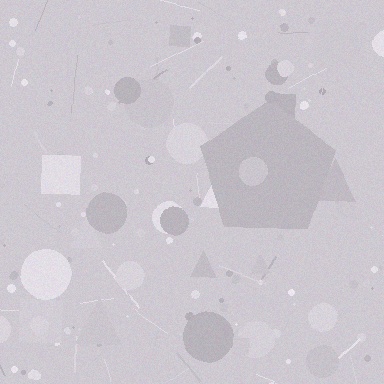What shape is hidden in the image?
A pentagon is hidden in the image.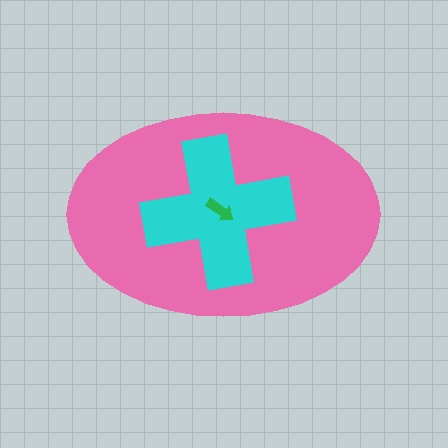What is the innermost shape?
The green arrow.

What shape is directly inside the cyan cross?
The green arrow.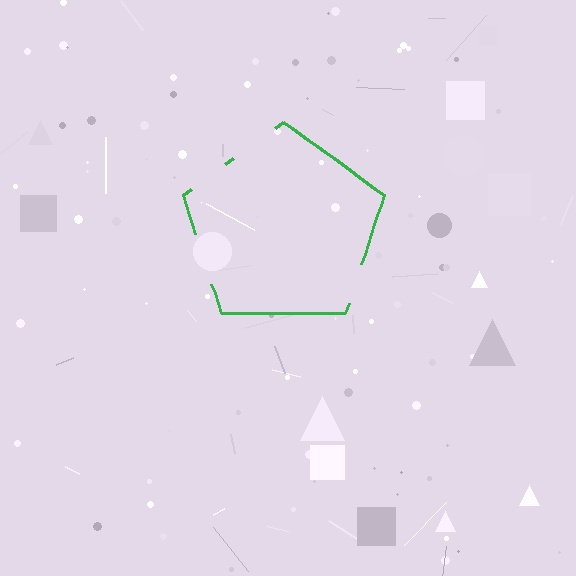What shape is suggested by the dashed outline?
The dashed outline suggests a pentagon.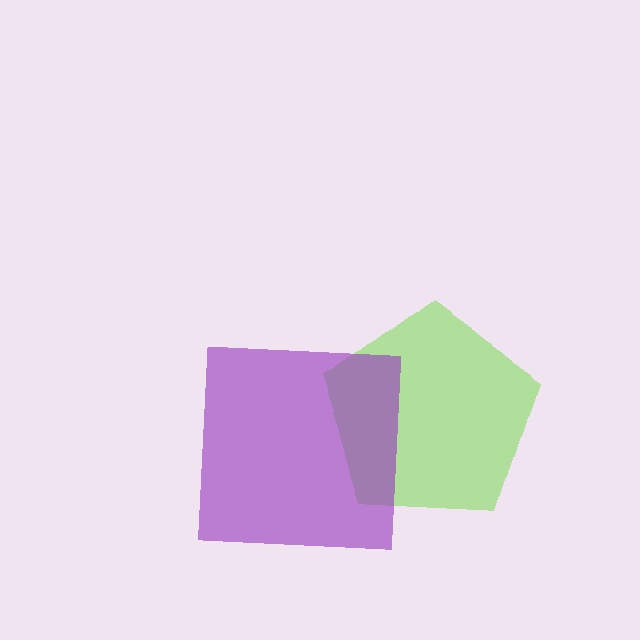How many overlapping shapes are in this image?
There are 2 overlapping shapes in the image.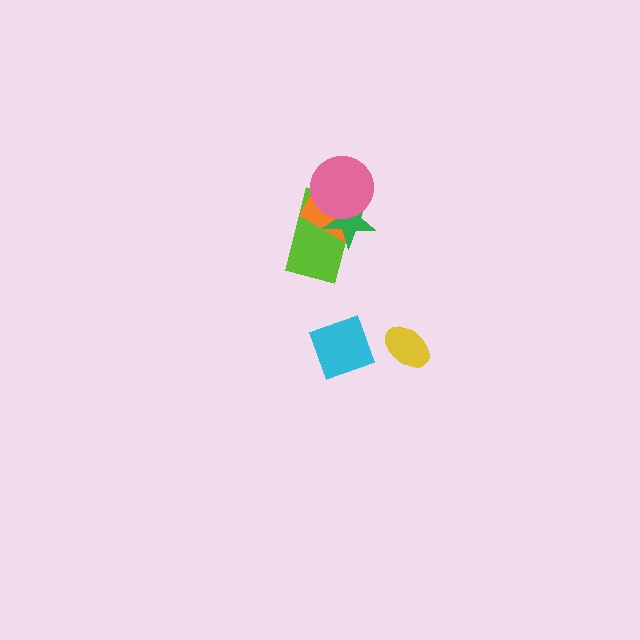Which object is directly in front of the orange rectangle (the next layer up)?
The green star is directly in front of the orange rectangle.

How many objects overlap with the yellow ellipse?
0 objects overlap with the yellow ellipse.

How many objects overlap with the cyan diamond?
0 objects overlap with the cyan diamond.